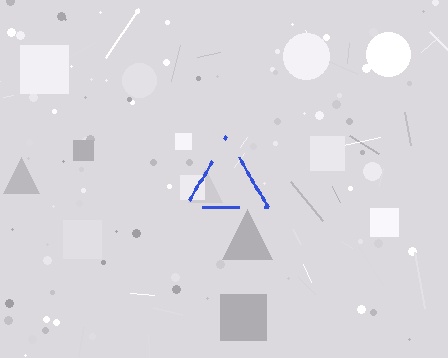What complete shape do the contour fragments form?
The contour fragments form a triangle.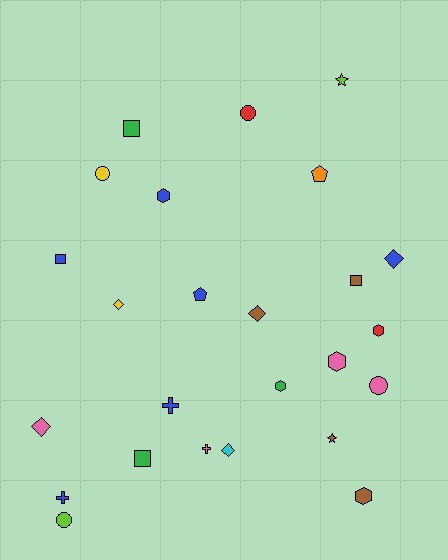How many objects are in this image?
There are 25 objects.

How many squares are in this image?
There are 4 squares.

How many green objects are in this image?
There are 3 green objects.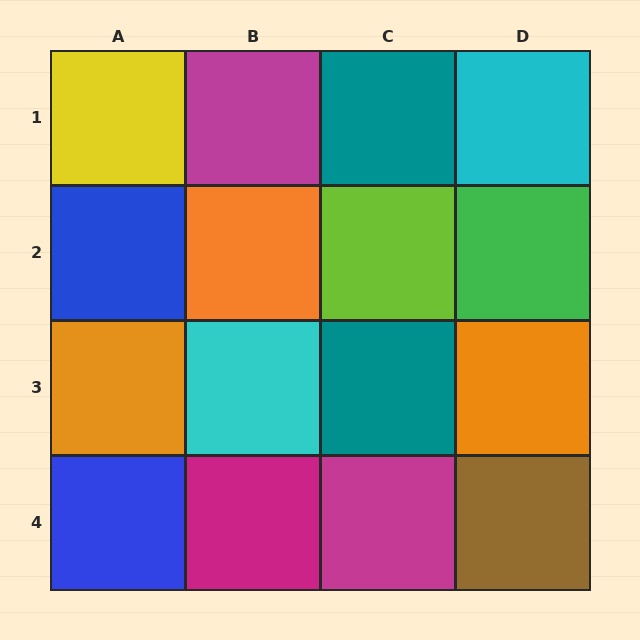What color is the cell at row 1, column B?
Magenta.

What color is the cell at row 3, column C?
Teal.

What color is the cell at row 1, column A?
Yellow.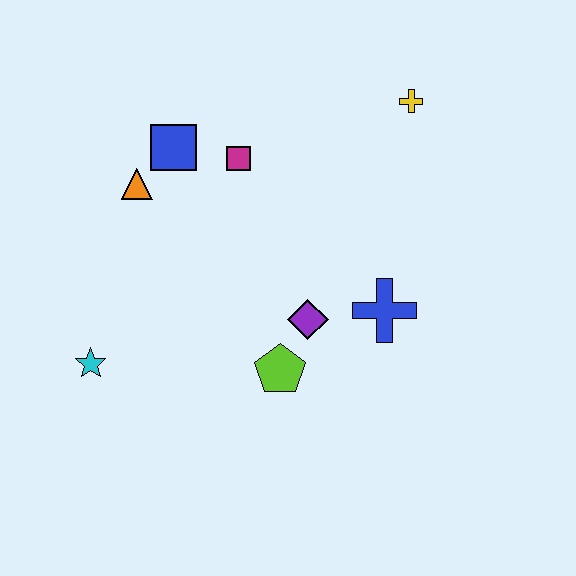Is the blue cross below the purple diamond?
No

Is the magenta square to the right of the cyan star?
Yes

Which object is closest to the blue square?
The orange triangle is closest to the blue square.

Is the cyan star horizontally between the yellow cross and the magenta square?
No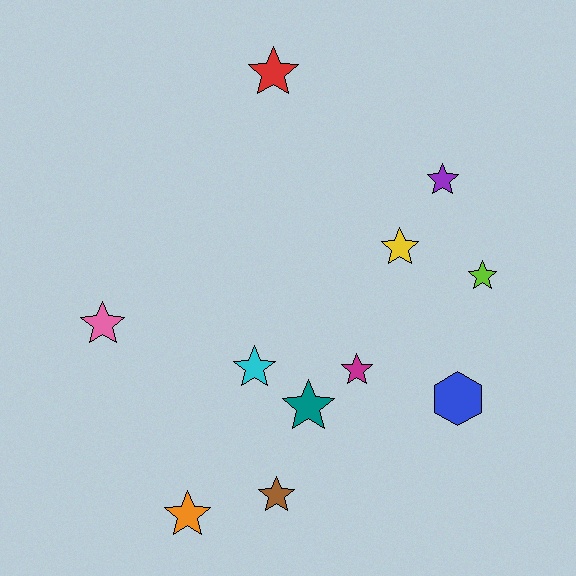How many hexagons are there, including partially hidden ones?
There is 1 hexagon.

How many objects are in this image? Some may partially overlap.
There are 11 objects.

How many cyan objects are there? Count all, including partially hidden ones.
There is 1 cyan object.